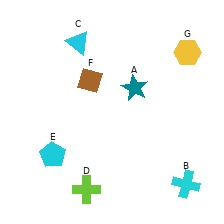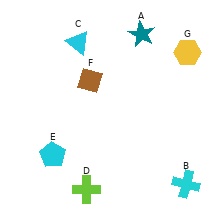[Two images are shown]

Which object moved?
The teal star (A) moved up.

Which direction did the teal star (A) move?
The teal star (A) moved up.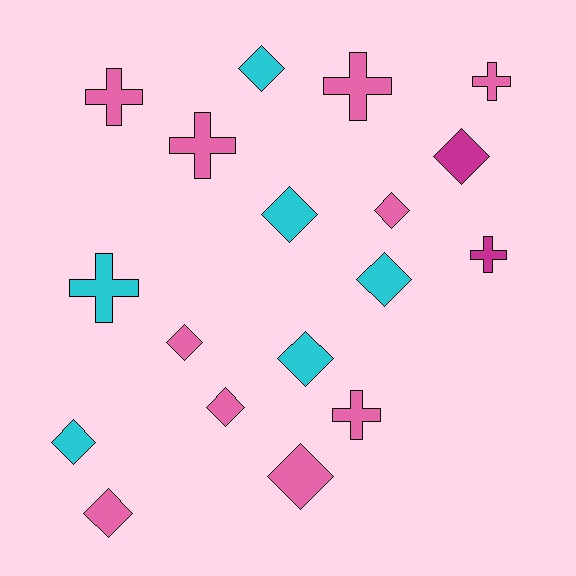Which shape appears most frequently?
Diamond, with 11 objects.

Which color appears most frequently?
Pink, with 10 objects.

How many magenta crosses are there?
There is 1 magenta cross.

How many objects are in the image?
There are 18 objects.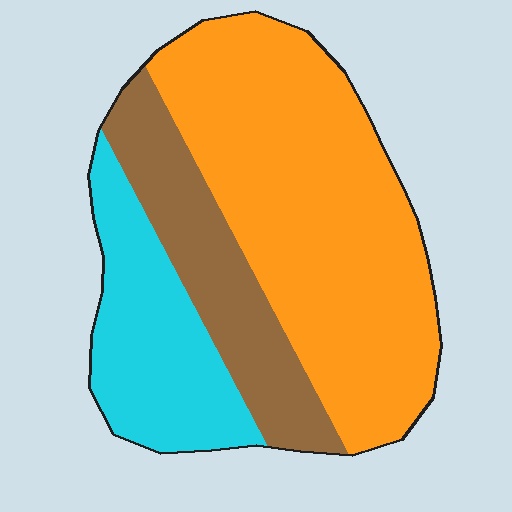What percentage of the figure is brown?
Brown takes up about one fifth (1/5) of the figure.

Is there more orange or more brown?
Orange.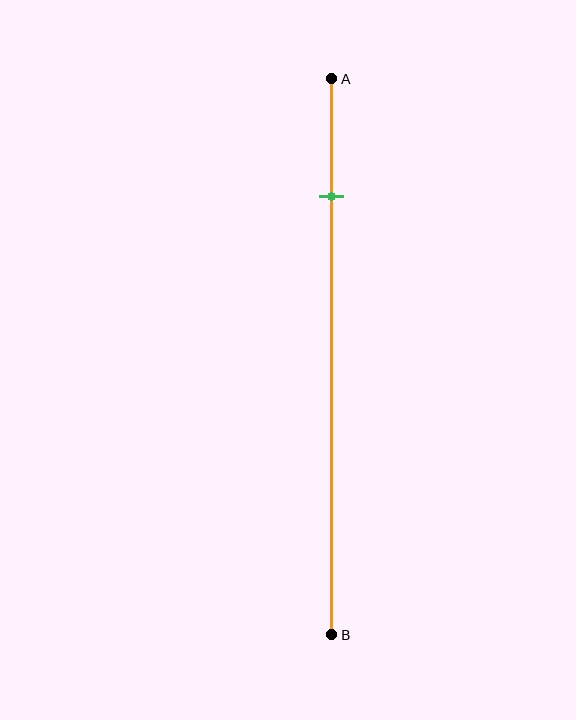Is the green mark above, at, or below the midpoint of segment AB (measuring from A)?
The green mark is above the midpoint of segment AB.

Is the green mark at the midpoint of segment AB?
No, the mark is at about 20% from A, not at the 50% midpoint.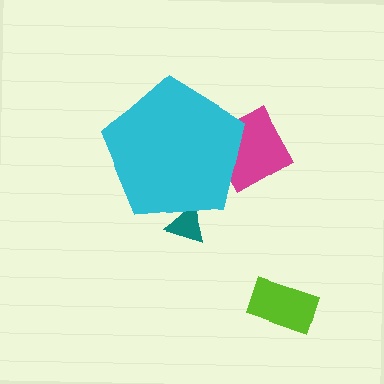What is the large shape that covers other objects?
A cyan pentagon.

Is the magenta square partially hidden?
Yes, the magenta square is partially hidden behind the cyan pentagon.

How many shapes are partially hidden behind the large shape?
2 shapes are partially hidden.